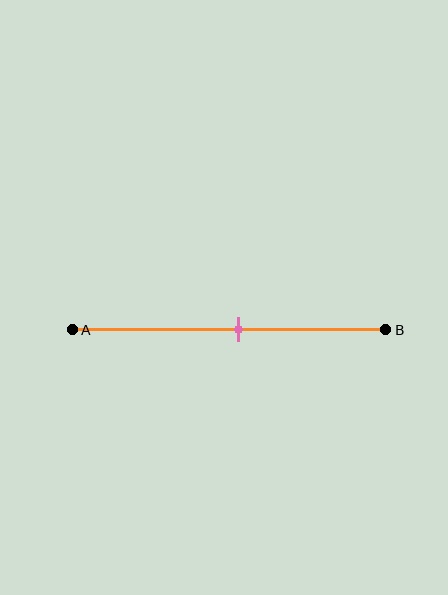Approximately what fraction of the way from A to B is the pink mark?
The pink mark is approximately 55% of the way from A to B.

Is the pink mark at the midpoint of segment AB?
No, the mark is at about 55% from A, not at the 50% midpoint.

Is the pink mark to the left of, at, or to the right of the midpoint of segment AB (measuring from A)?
The pink mark is to the right of the midpoint of segment AB.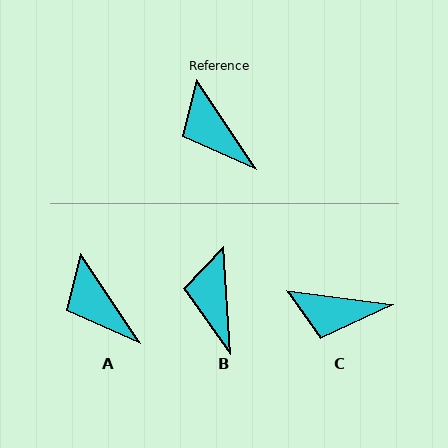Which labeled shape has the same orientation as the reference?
A.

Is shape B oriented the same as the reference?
No, it is off by about 30 degrees.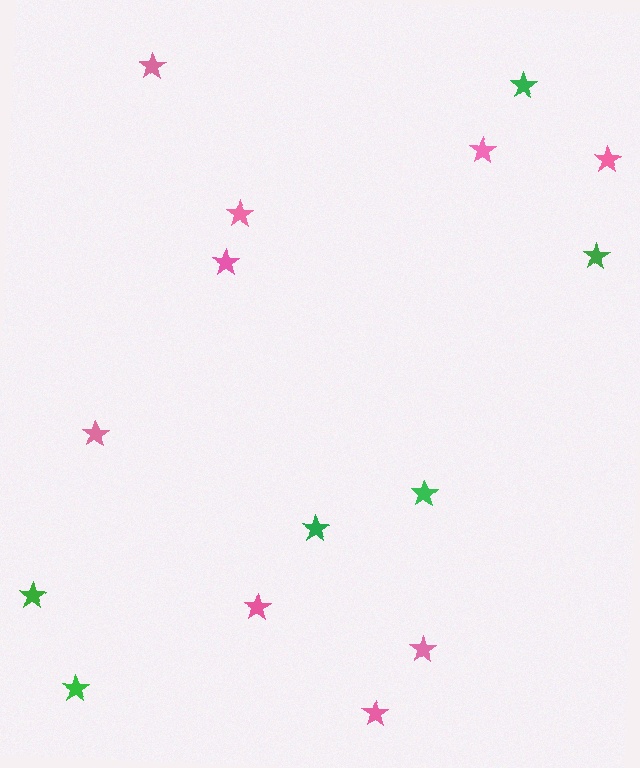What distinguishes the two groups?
There are 2 groups: one group of pink stars (9) and one group of green stars (6).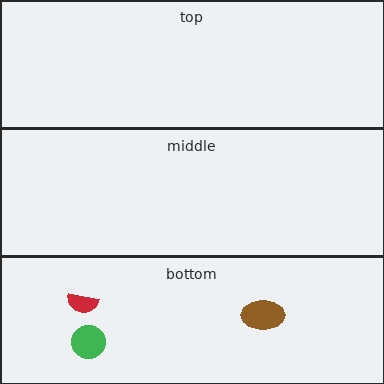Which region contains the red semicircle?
The bottom region.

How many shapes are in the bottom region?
3.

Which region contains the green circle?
The bottom region.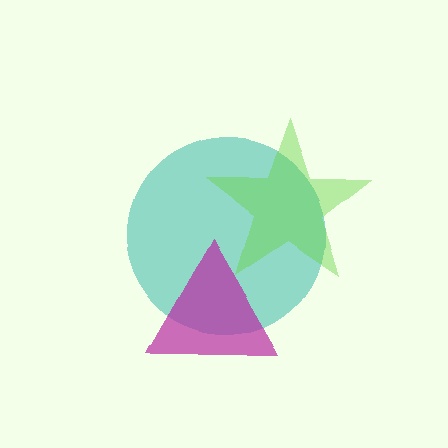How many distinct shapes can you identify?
There are 3 distinct shapes: a teal circle, a lime star, a magenta triangle.